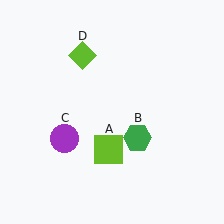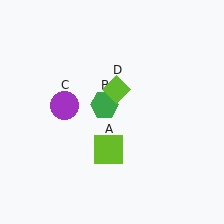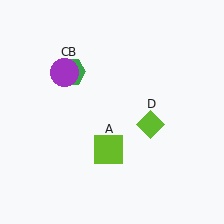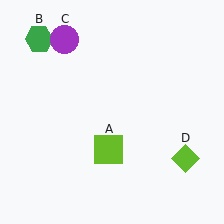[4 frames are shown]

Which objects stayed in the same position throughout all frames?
Lime square (object A) remained stationary.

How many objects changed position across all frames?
3 objects changed position: green hexagon (object B), purple circle (object C), lime diamond (object D).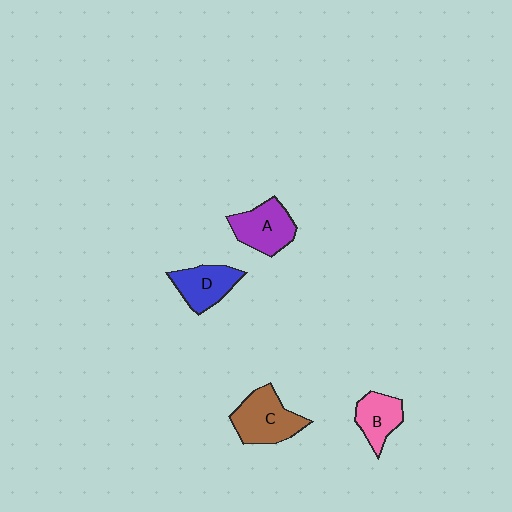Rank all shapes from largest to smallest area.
From largest to smallest: C (brown), A (purple), D (blue), B (pink).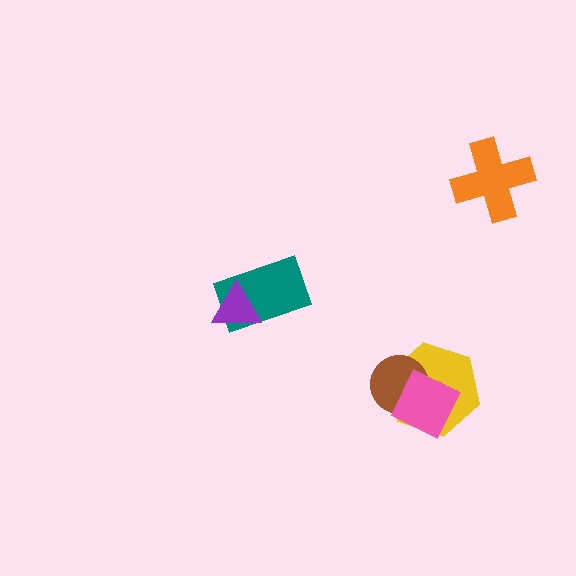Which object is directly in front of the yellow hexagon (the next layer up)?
The brown circle is directly in front of the yellow hexagon.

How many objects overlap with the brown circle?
2 objects overlap with the brown circle.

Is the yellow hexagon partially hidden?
Yes, it is partially covered by another shape.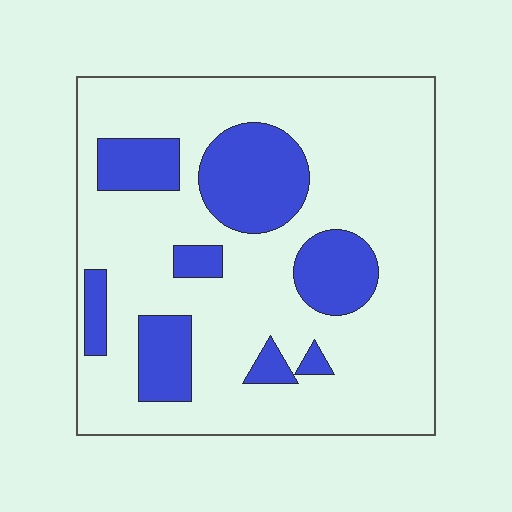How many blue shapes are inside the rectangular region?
8.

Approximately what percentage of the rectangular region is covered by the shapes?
Approximately 25%.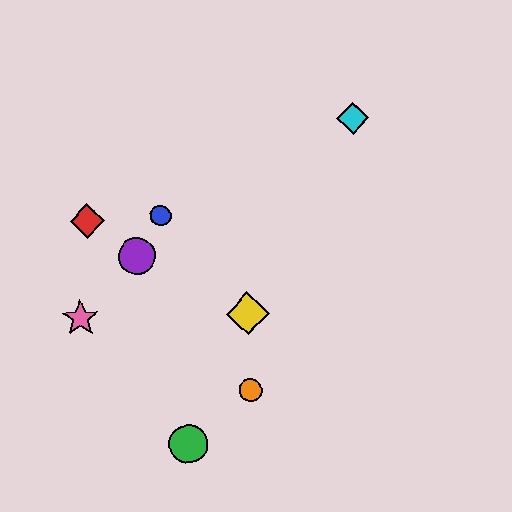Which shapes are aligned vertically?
The yellow diamond, the orange circle are aligned vertically.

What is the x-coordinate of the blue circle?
The blue circle is at x≈161.